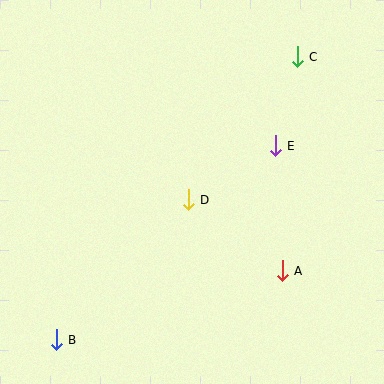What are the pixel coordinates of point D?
Point D is at (188, 200).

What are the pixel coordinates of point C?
Point C is at (297, 57).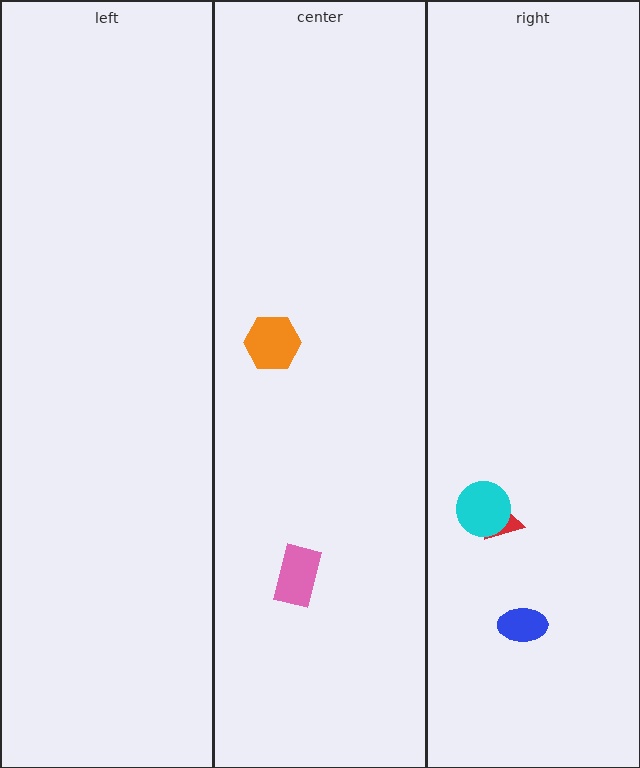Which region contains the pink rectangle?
The center region.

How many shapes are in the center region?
2.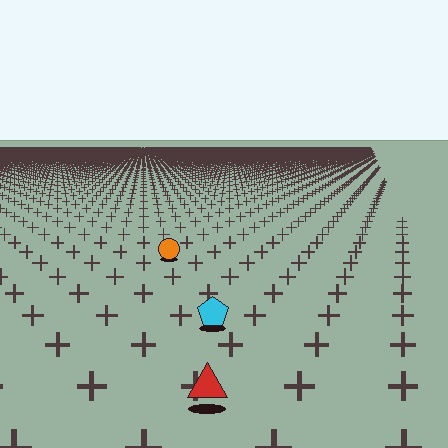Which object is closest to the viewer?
The red triangle is closest. The texture marks near it are larger and more spread out.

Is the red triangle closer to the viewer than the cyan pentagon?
Yes. The red triangle is closer — you can tell from the texture gradient: the ground texture is coarser near it.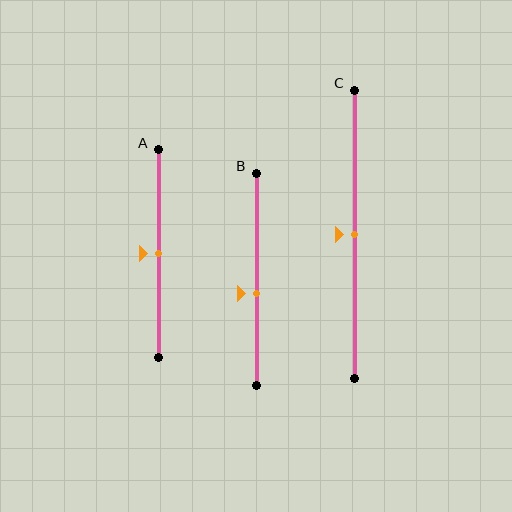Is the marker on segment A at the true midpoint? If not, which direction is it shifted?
Yes, the marker on segment A is at the true midpoint.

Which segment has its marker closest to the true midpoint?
Segment A has its marker closest to the true midpoint.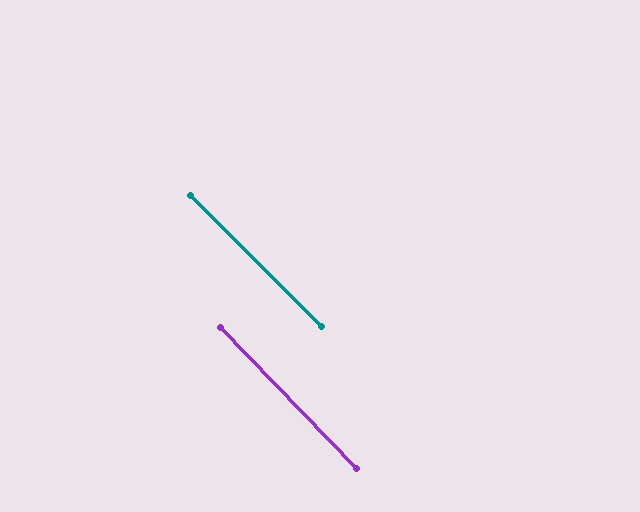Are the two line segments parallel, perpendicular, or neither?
Parallel — their directions differ by only 1.2°.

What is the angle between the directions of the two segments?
Approximately 1 degree.